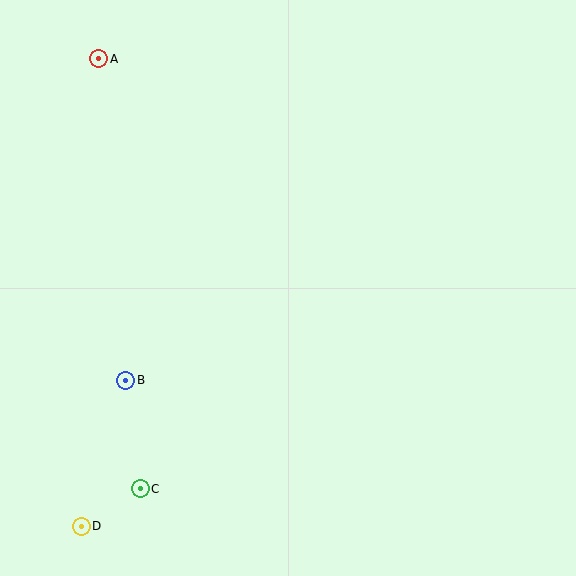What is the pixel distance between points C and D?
The distance between C and D is 70 pixels.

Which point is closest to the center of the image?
Point B at (126, 380) is closest to the center.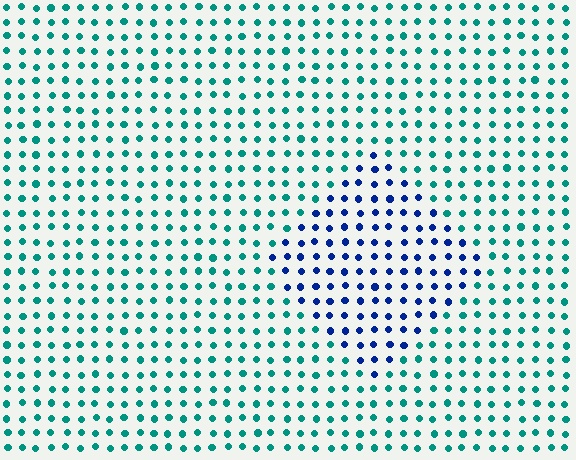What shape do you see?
I see a diamond.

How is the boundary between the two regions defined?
The boundary is defined purely by a slight shift in hue (about 54 degrees). Spacing, size, and orientation are identical on both sides.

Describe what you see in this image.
The image is filled with small teal elements in a uniform arrangement. A diamond-shaped region is visible where the elements are tinted to a slightly different hue, forming a subtle color boundary.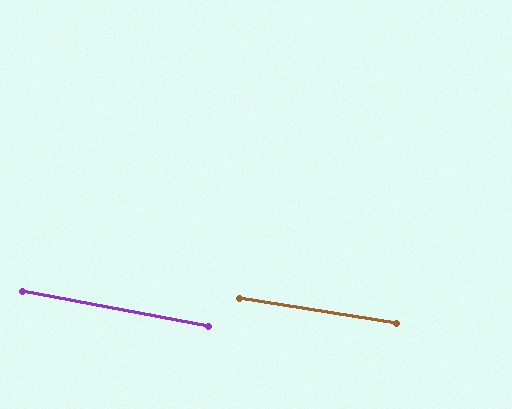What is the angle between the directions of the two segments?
Approximately 2 degrees.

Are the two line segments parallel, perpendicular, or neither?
Parallel — their directions differ by only 1.7°.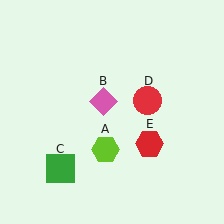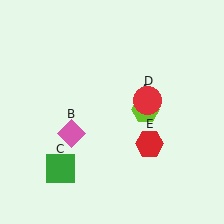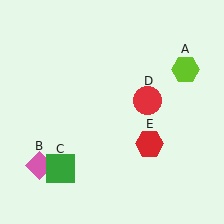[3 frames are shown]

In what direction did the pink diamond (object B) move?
The pink diamond (object B) moved down and to the left.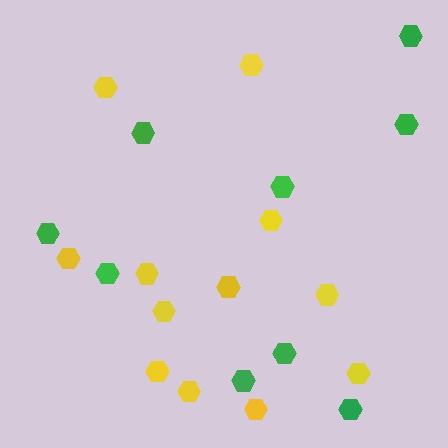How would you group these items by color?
There are 2 groups: one group of yellow hexagons (12) and one group of green hexagons (9).